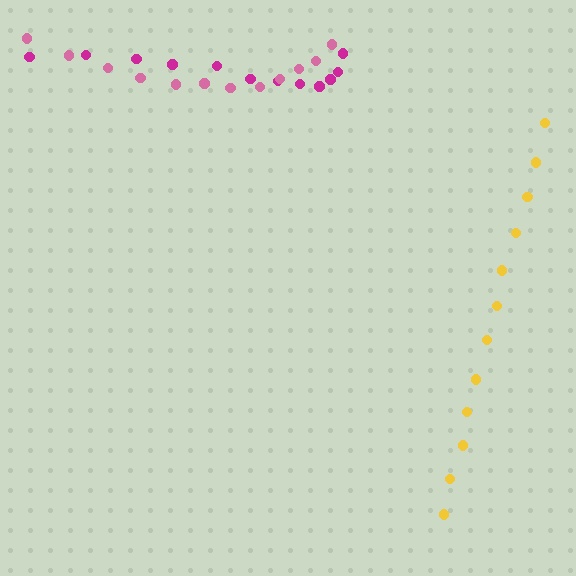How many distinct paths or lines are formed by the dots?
There are 3 distinct paths.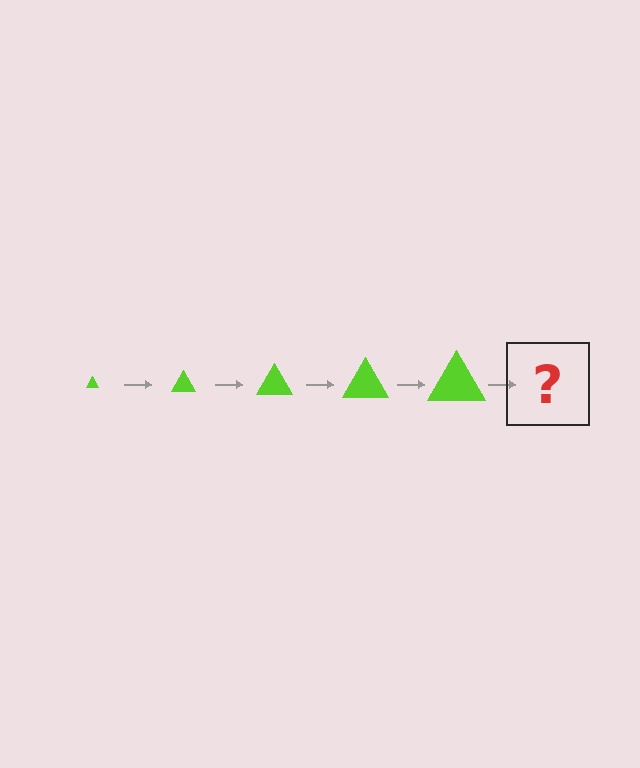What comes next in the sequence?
The next element should be a lime triangle, larger than the previous one.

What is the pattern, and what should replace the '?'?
The pattern is that the triangle gets progressively larger each step. The '?' should be a lime triangle, larger than the previous one.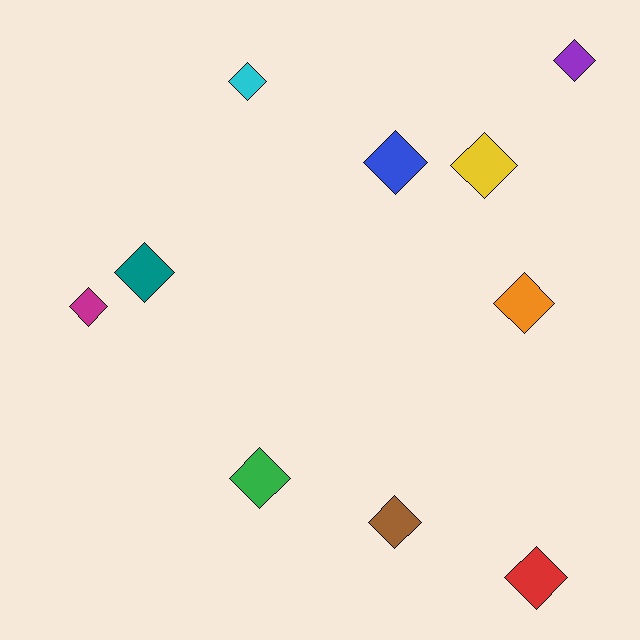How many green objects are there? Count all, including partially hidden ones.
There is 1 green object.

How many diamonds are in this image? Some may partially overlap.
There are 10 diamonds.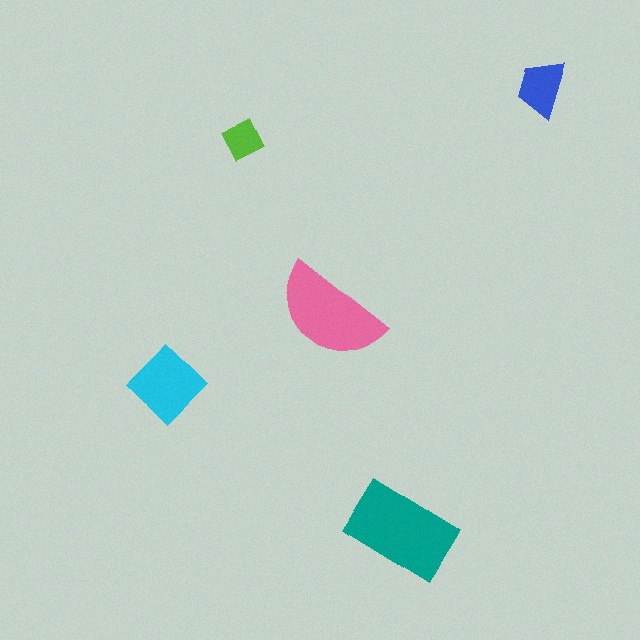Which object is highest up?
The blue trapezoid is topmost.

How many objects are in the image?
There are 5 objects in the image.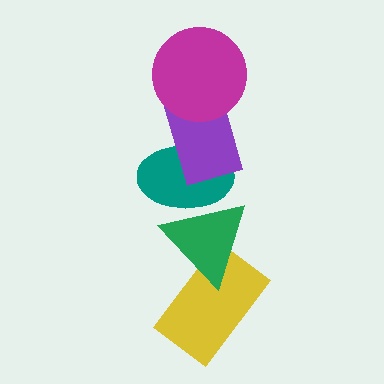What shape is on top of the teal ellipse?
The purple rectangle is on top of the teal ellipse.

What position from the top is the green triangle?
The green triangle is 4th from the top.